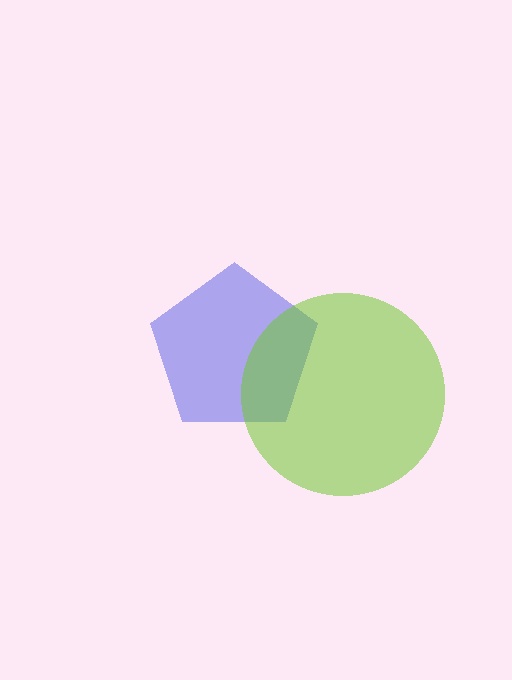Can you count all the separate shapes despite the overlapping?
Yes, there are 2 separate shapes.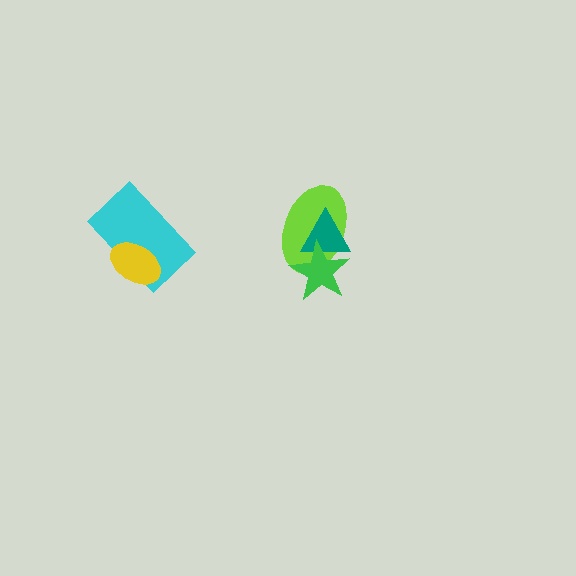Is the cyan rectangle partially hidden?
Yes, it is partially covered by another shape.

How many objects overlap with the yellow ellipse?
1 object overlaps with the yellow ellipse.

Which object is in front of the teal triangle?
The green star is in front of the teal triangle.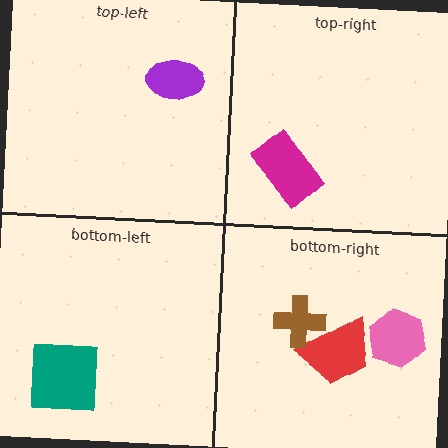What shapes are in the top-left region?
The purple ellipse.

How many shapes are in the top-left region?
1.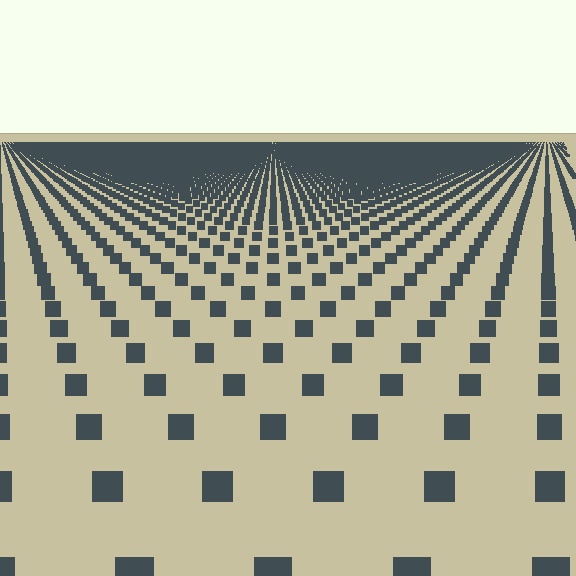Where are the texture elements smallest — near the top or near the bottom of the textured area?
Near the top.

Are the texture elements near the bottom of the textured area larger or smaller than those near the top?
Larger. Near the bottom, elements are closer to the viewer and appear at a bigger on-screen size.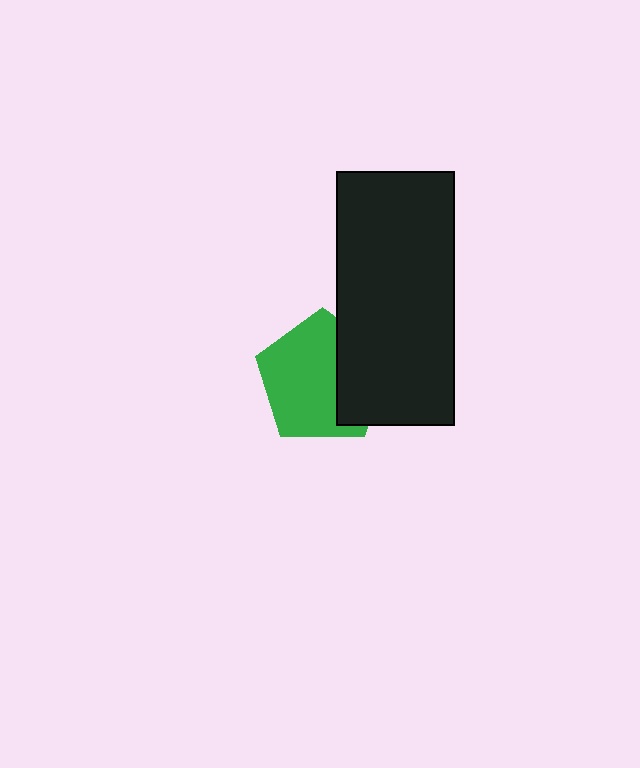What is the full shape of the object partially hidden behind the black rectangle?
The partially hidden object is a green pentagon.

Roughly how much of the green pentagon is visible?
Most of it is visible (roughly 66%).